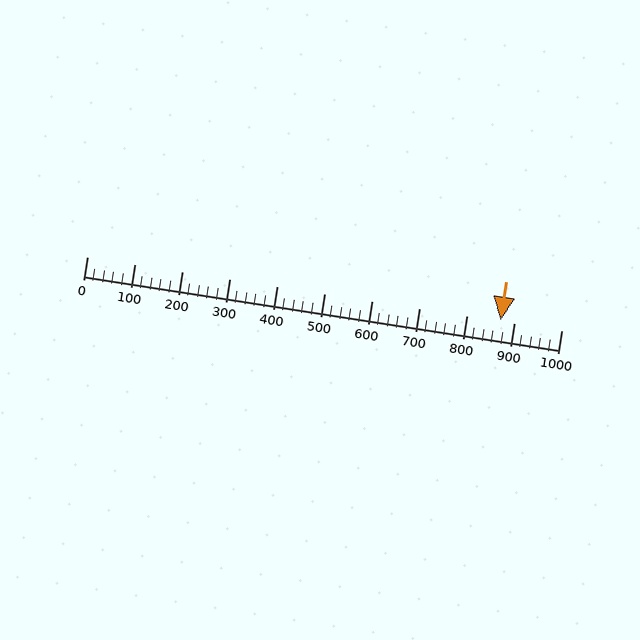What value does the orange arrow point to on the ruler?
The orange arrow points to approximately 872.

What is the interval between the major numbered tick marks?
The major tick marks are spaced 100 units apart.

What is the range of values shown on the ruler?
The ruler shows values from 0 to 1000.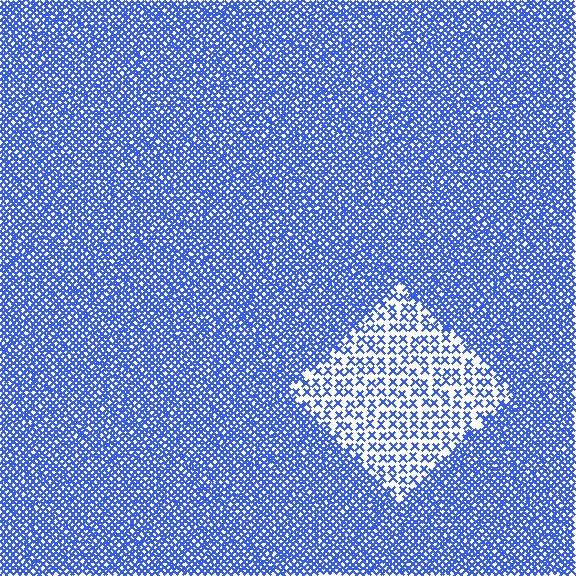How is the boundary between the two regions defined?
The boundary is defined by a change in element density (approximately 2.7x ratio). All elements are the same color, size, and shape.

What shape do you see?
I see a diamond.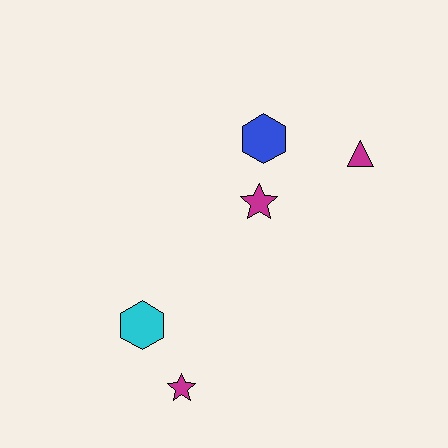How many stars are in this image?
There are 2 stars.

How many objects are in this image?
There are 5 objects.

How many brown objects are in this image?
There are no brown objects.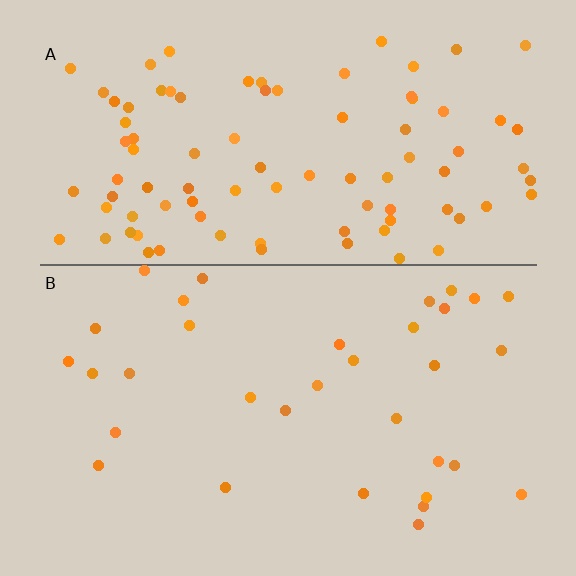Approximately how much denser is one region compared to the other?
Approximately 2.8× — region A over region B.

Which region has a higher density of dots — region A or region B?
A (the top).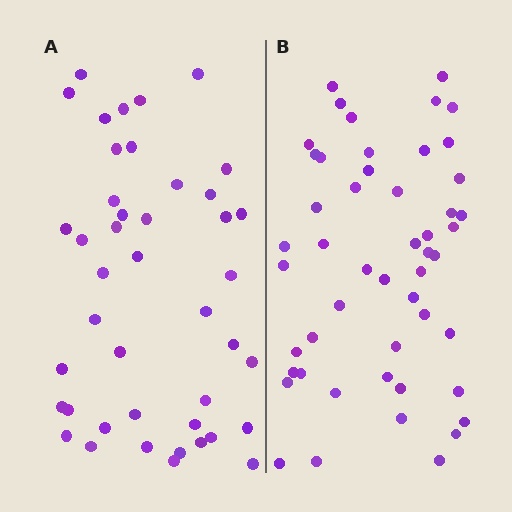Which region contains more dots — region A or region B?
Region B (the right region) has more dots.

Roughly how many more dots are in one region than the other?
Region B has roughly 8 or so more dots than region A.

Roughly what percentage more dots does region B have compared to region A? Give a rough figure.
About 15% more.